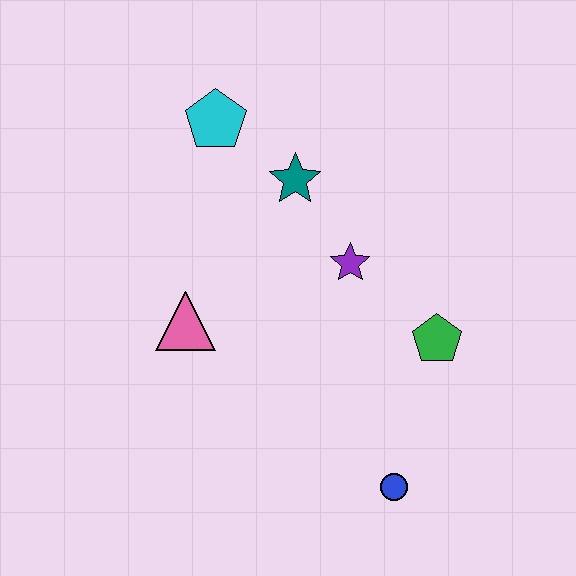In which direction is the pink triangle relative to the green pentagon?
The pink triangle is to the left of the green pentagon.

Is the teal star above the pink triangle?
Yes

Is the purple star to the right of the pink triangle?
Yes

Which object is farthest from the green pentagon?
The cyan pentagon is farthest from the green pentagon.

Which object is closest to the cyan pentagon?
The teal star is closest to the cyan pentagon.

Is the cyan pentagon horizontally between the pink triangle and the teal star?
Yes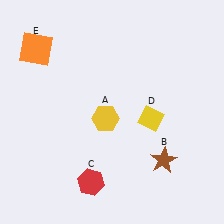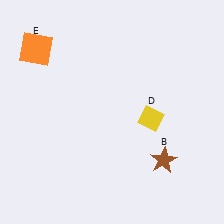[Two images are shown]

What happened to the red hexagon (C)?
The red hexagon (C) was removed in Image 2. It was in the bottom-left area of Image 1.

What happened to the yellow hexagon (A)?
The yellow hexagon (A) was removed in Image 2. It was in the bottom-left area of Image 1.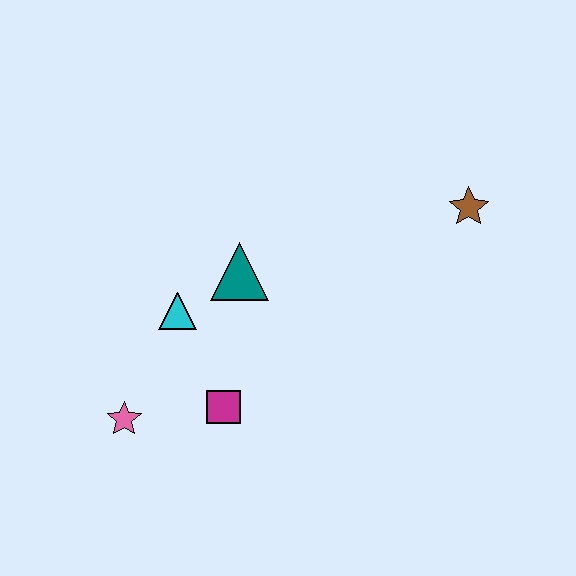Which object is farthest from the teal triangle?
The brown star is farthest from the teal triangle.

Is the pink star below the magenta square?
Yes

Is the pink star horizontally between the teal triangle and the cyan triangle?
No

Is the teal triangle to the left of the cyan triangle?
No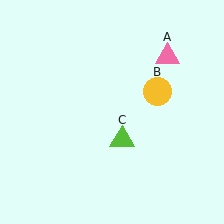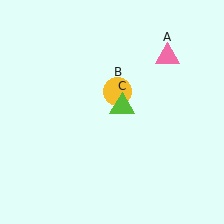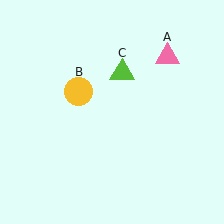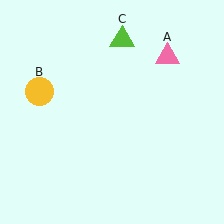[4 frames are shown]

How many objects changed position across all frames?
2 objects changed position: yellow circle (object B), lime triangle (object C).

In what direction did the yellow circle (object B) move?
The yellow circle (object B) moved left.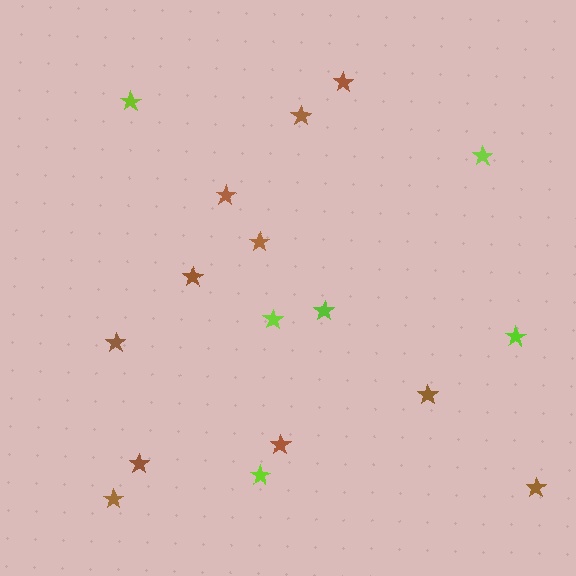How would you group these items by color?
There are 2 groups: one group of lime stars (6) and one group of brown stars (11).